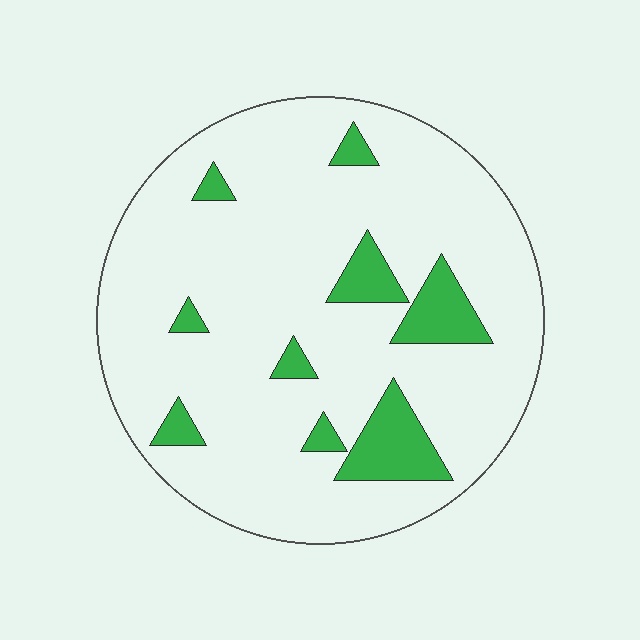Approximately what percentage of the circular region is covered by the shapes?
Approximately 15%.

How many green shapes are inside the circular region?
9.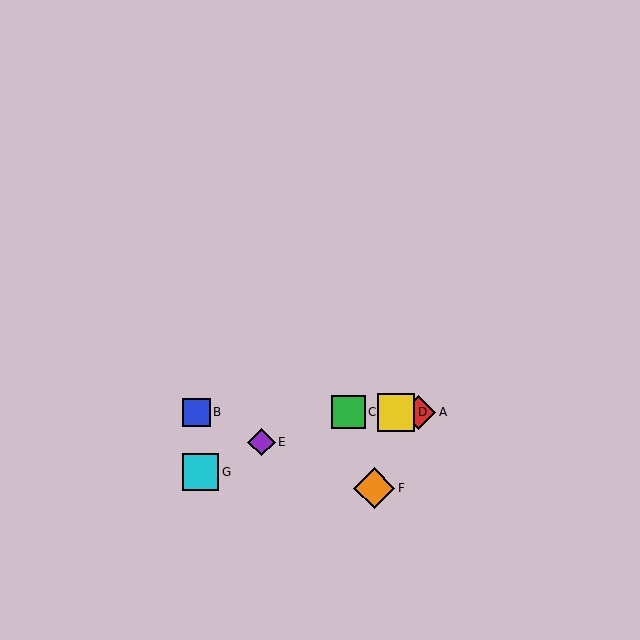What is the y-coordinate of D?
Object D is at y≈412.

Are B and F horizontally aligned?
No, B is at y≈412 and F is at y≈488.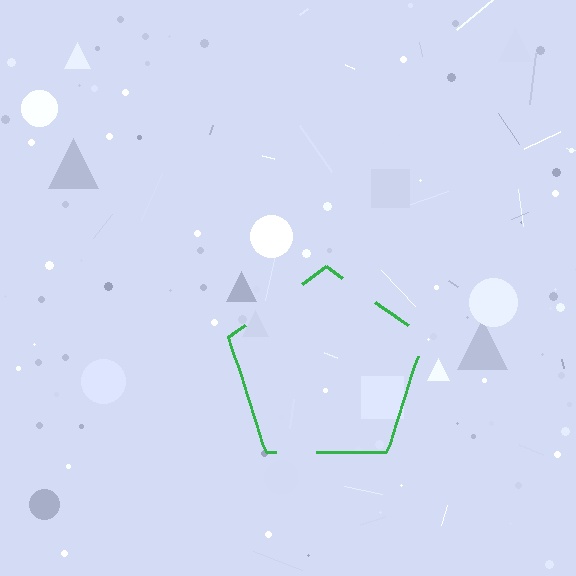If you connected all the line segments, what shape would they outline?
They would outline a pentagon.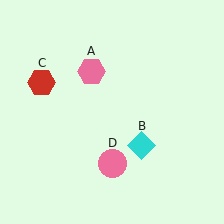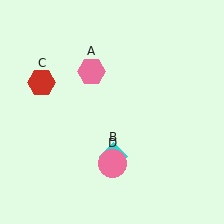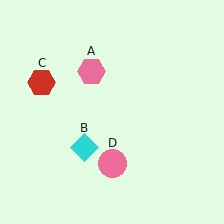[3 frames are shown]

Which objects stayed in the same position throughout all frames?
Pink hexagon (object A) and red hexagon (object C) and pink circle (object D) remained stationary.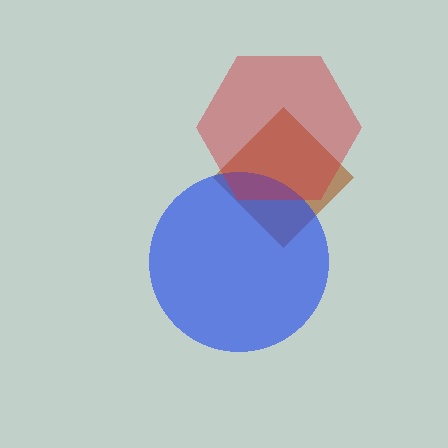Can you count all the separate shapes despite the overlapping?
Yes, there are 3 separate shapes.